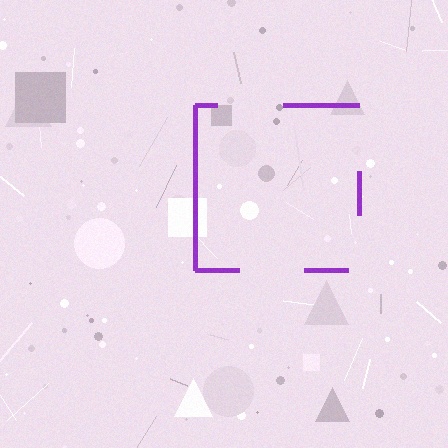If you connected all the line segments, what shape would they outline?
They would outline a square.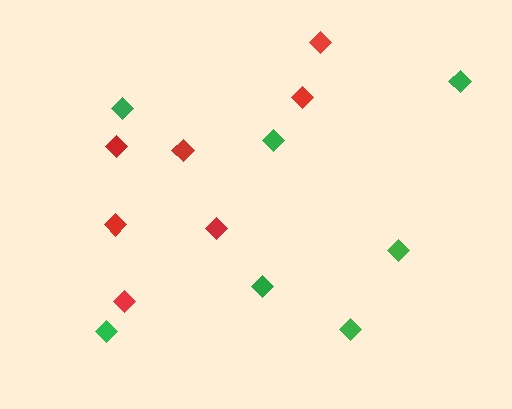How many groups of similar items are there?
There are 2 groups: one group of red diamonds (7) and one group of green diamonds (7).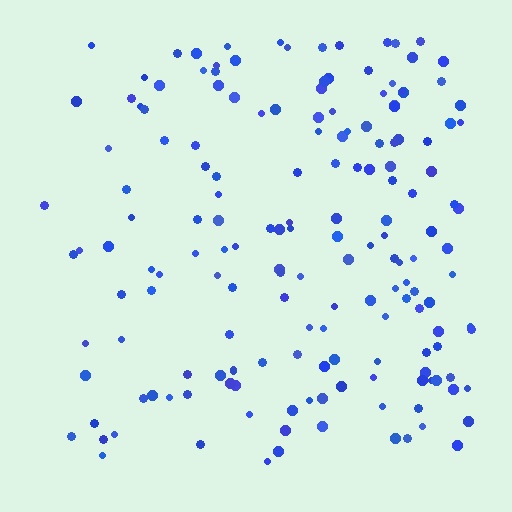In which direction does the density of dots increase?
From left to right, with the right side densest.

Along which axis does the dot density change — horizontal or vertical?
Horizontal.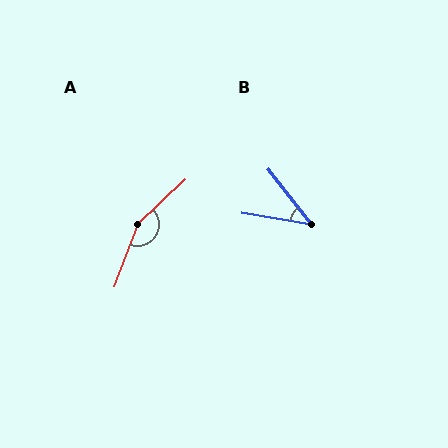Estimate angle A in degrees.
Approximately 154 degrees.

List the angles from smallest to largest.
B (42°), A (154°).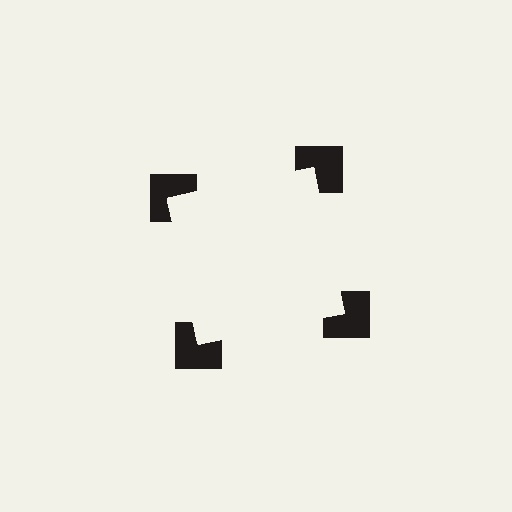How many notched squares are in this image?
There are 4 — one at each vertex of the illusory square.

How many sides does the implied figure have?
4 sides.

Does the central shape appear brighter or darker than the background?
It typically appears slightly brighter than the background, even though no actual brightness change is drawn.